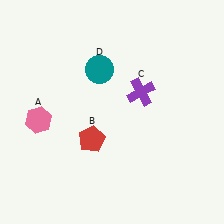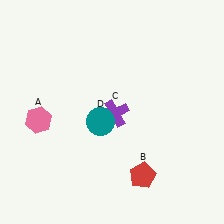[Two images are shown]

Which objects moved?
The objects that moved are: the red pentagon (B), the purple cross (C), the teal circle (D).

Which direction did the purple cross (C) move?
The purple cross (C) moved left.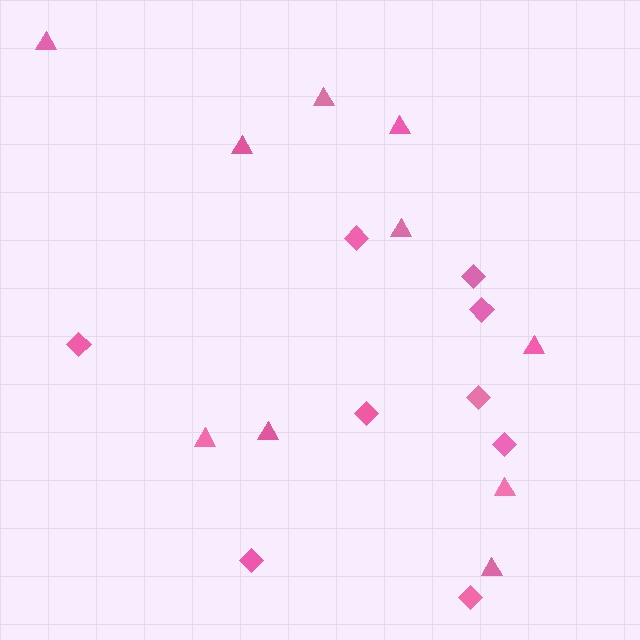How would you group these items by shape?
There are 2 groups: one group of triangles (10) and one group of diamonds (9).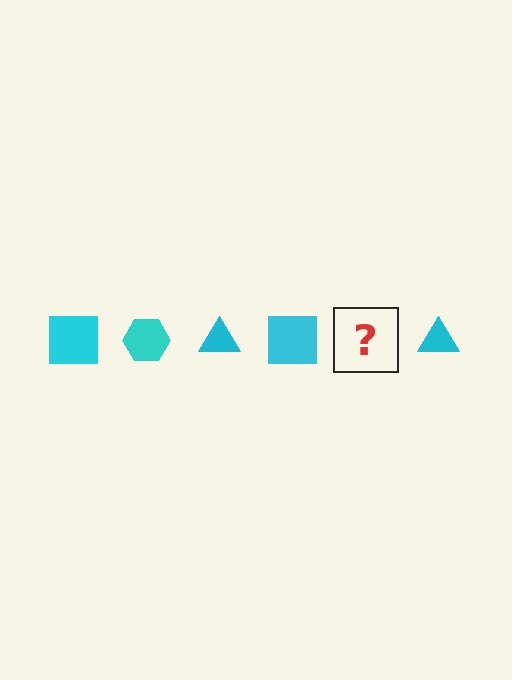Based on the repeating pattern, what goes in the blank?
The blank should be a cyan hexagon.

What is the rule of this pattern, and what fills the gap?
The rule is that the pattern cycles through square, hexagon, triangle shapes in cyan. The gap should be filled with a cyan hexagon.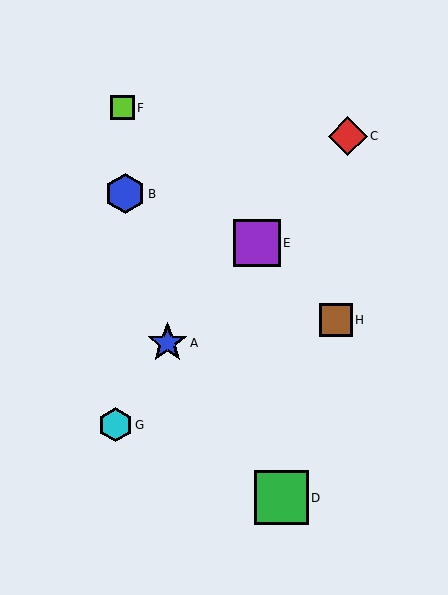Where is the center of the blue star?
The center of the blue star is at (167, 343).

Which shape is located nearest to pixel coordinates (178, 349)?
The blue star (labeled A) at (167, 343) is nearest to that location.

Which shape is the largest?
The green square (labeled D) is the largest.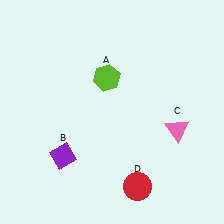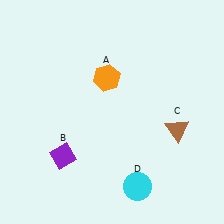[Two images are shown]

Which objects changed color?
A changed from lime to orange. C changed from pink to brown. D changed from red to cyan.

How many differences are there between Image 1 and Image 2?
There are 3 differences between the two images.